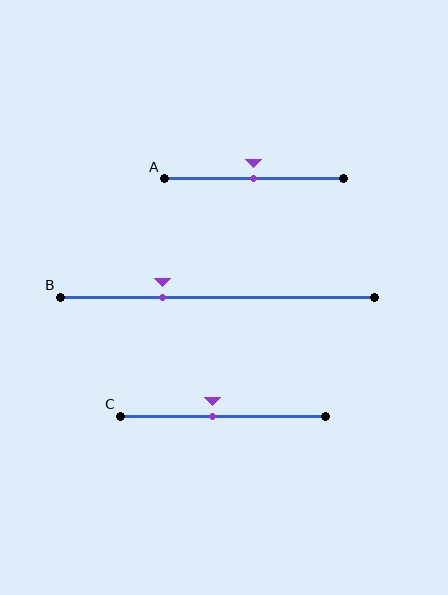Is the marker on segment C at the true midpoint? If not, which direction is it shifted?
No, the marker on segment C is shifted to the left by about 5% of the segment length.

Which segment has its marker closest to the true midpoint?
Segment A has its marker closest to the true midpoint.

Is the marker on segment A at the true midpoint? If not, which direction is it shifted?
Yes, the marker on segment A is at the true midpoint.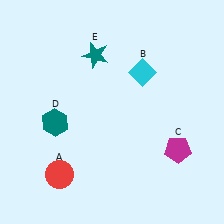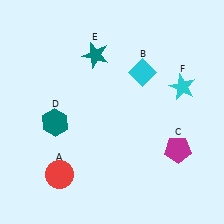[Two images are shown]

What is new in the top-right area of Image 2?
A cyan star (F) was added in the top-right area of Image 2.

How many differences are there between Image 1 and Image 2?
There is 1 difference between the two images.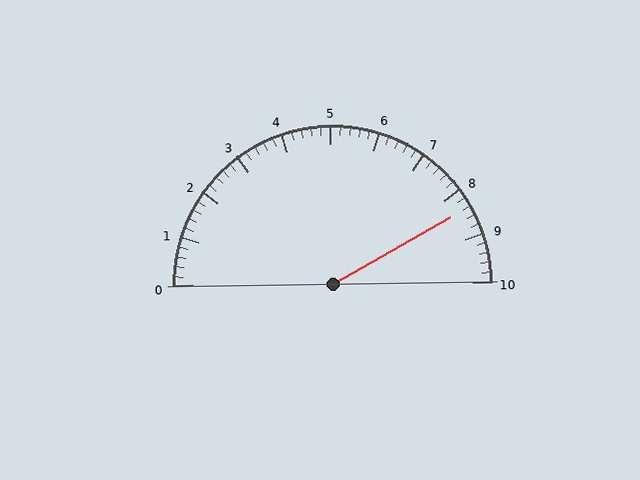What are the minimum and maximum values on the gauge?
The gauge ranges from 0 to 10.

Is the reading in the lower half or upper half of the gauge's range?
The reading is in the upper half of the range (0 to 10).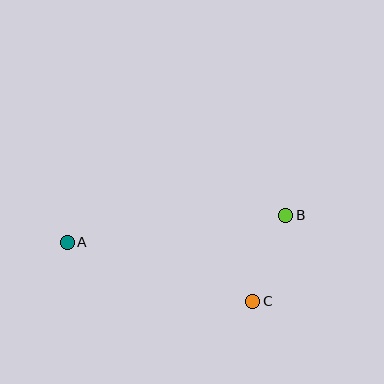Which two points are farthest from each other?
Points A and B are farthest from each other.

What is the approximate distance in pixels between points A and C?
The distance between A and C is approximately 194 pixels.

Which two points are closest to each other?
Points B and C are closest to each other.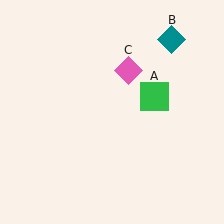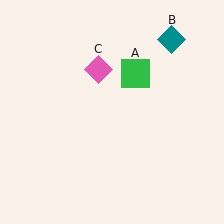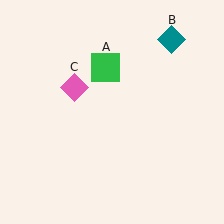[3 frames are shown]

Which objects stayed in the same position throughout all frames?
Teal diamond (object B) remained stationary.